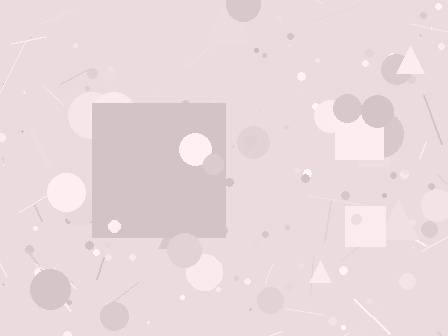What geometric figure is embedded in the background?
A square is embedded in the background.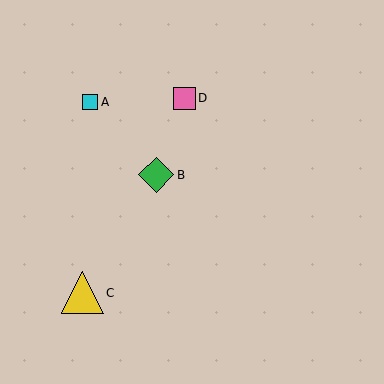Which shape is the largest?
The yellow triangle (labeled C) is the largest.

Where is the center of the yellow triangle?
The center of the yellow triangle is at (82, 293).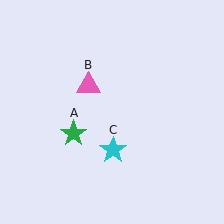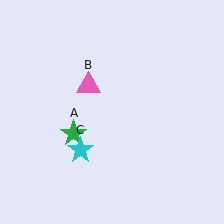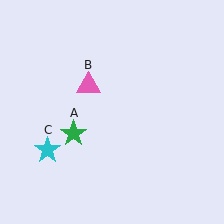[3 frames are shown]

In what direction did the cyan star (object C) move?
The cyan star (object C) moved left.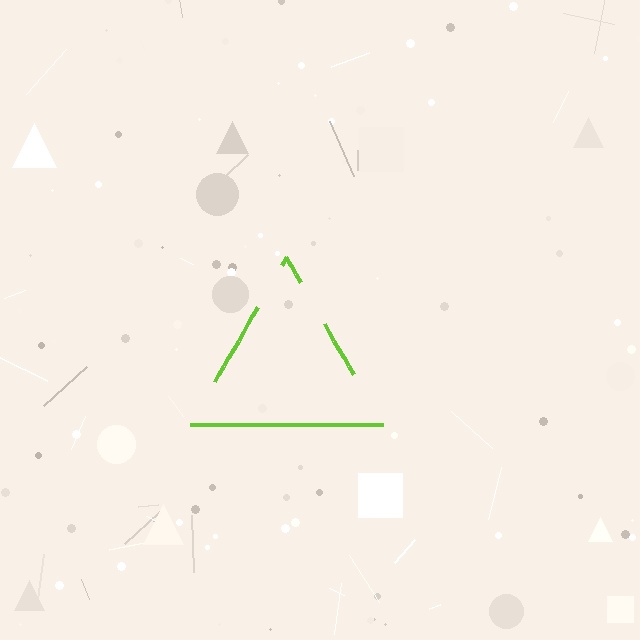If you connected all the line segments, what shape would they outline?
They would outline a triangle.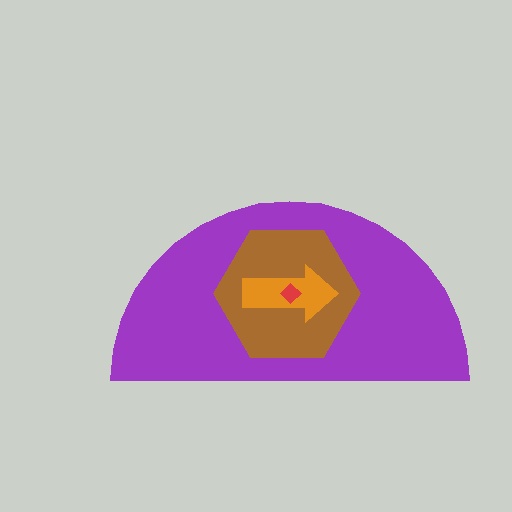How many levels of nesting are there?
4.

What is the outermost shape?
The purple semicircle.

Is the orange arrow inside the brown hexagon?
Yes.